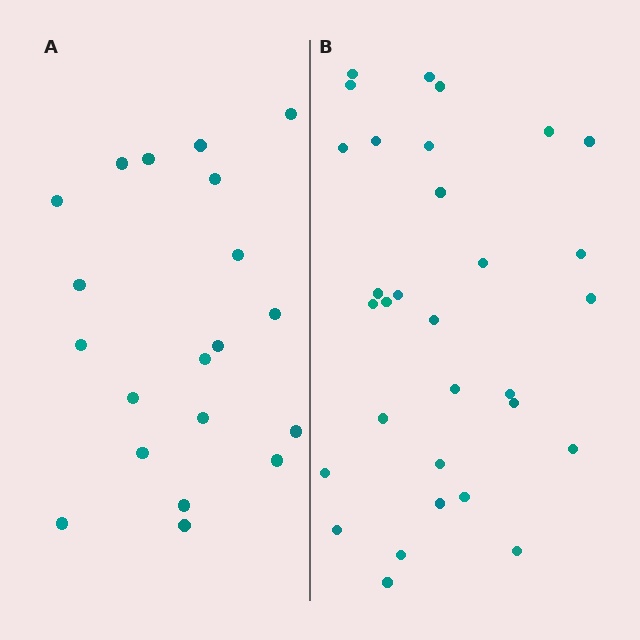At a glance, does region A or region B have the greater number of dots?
Region B (the right region) has more dots.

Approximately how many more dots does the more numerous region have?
Region B has roughly 12 or so more dots than region A.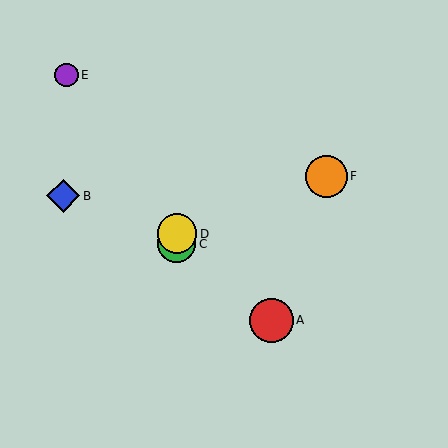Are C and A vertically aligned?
No, C is at x≈177 and A is at x≈271.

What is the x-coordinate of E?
Object E is at x≈67.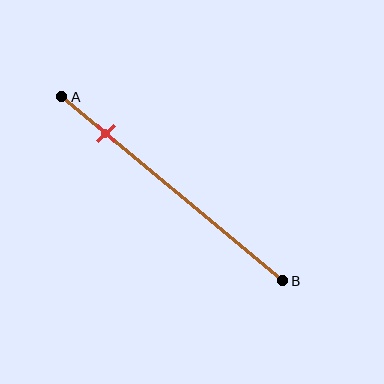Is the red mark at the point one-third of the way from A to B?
No, the mark is at about 20% from A, not at the 33% one-third point.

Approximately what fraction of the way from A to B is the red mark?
The red mark is approximately 20% of the way from A to B.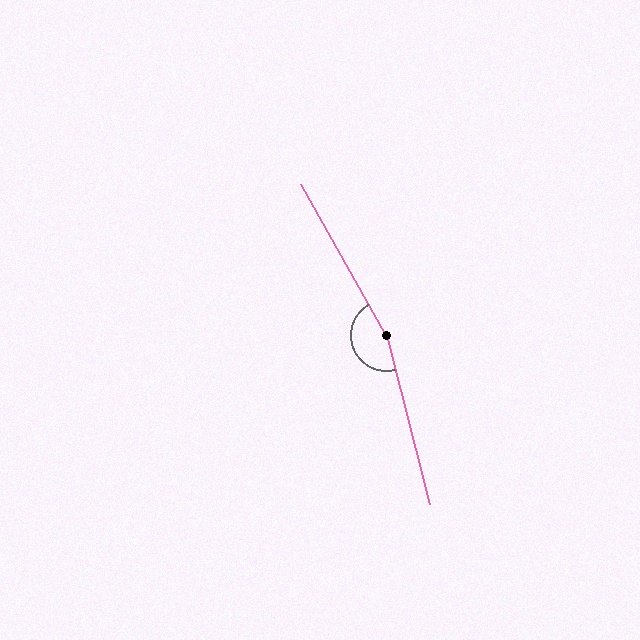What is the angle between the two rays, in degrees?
Approximately 165 degrees.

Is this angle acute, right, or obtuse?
It is obtuse.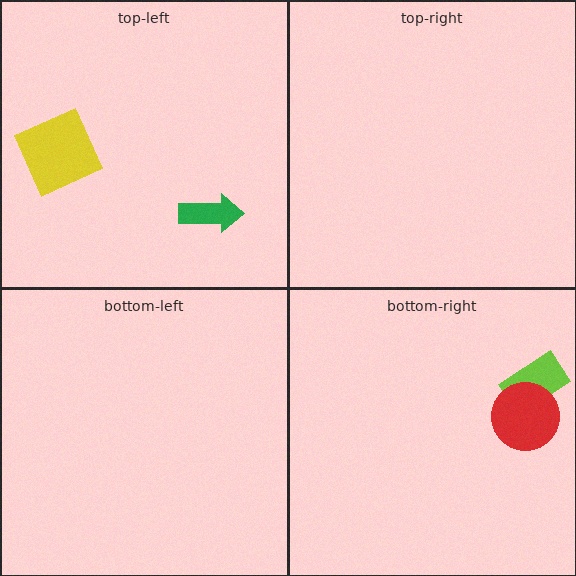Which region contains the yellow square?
The top-left region.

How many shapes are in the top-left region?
2.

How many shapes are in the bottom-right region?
2.